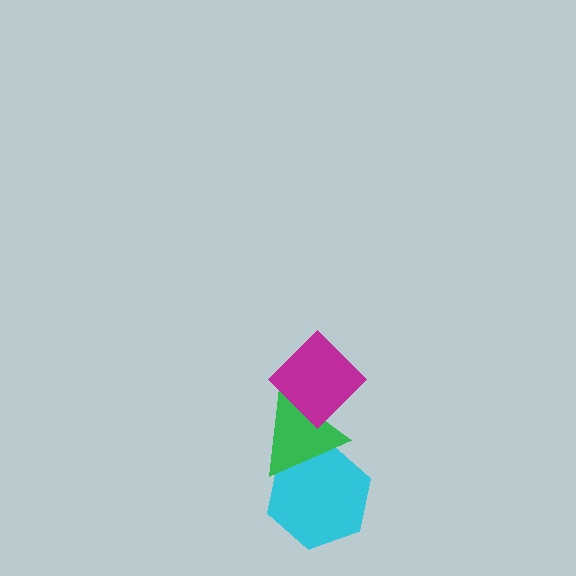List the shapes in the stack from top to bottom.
From top to bottom: the magenta diamond, the green triangle, the cyan hexagon.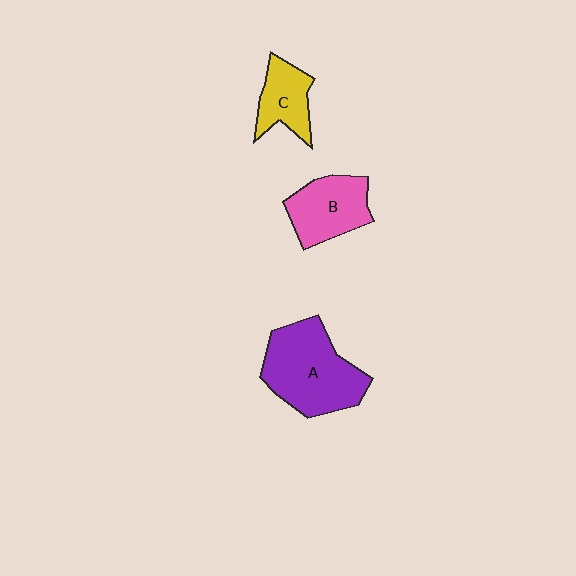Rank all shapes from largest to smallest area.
From largest to smallest: A (purple), B (pink), C (yellow).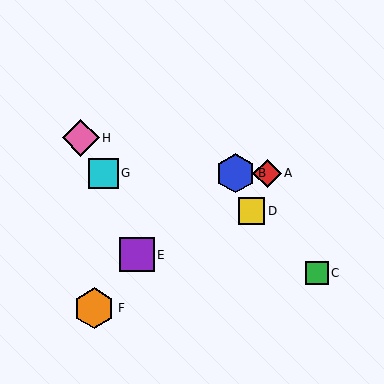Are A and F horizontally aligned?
No, A is at y≈173 and F is at y≈308.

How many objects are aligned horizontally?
3 objects (A, B, G) are aligned horizontally.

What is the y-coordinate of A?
Object A is at y≈173.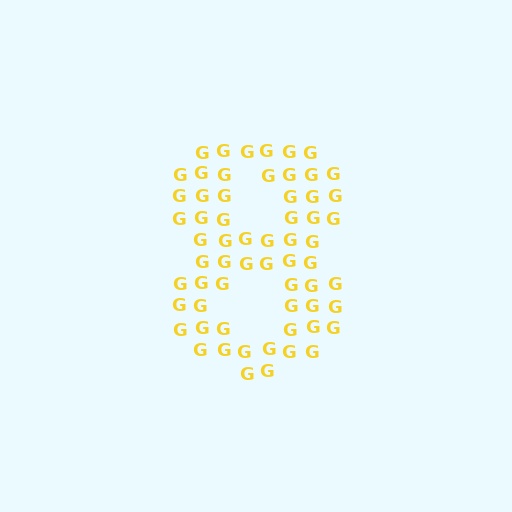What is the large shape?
The large shape is the digit 8.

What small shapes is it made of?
It is made of small letter G's.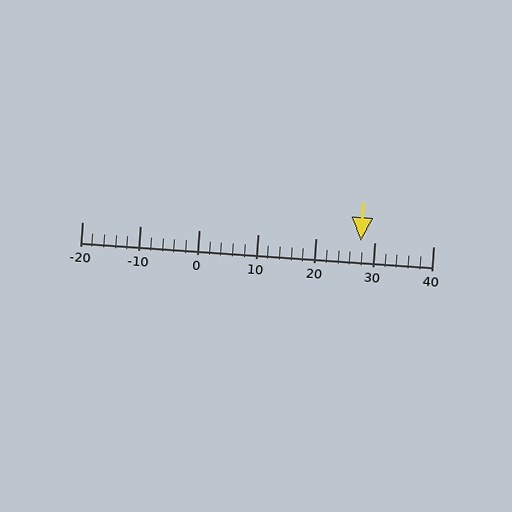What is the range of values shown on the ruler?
The ruler shows values from -20 to 40.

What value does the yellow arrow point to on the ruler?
The yellow arrow points to approximately 28.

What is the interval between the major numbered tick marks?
The major tick marks are spaced 10 units apart.